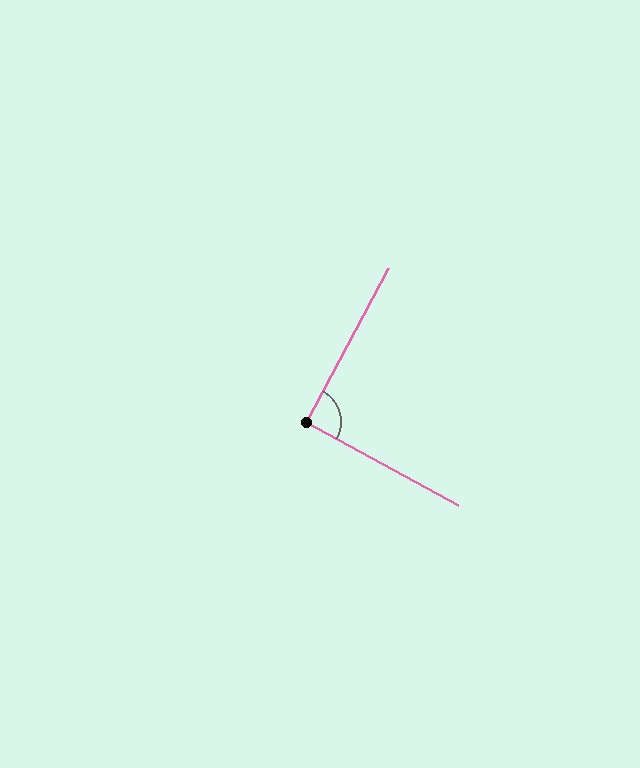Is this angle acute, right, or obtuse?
It is approximately a right angle.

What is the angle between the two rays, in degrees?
Approximately 90 degrees.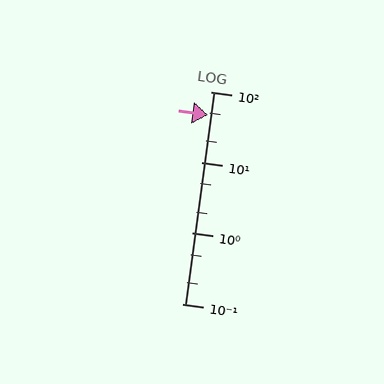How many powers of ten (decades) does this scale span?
The scale spans 3 decades, from 0.1 to 100.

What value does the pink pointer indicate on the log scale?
The pointer indicates approximately 47.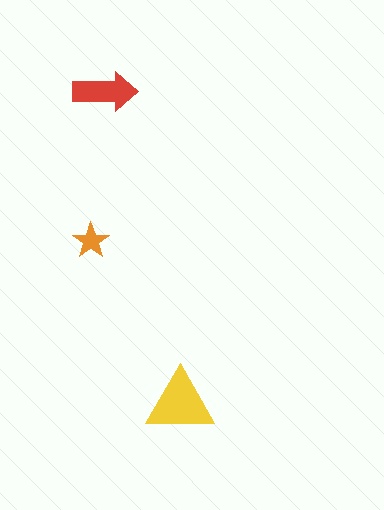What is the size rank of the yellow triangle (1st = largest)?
1st.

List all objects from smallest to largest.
The orange star, the red arrow, the yellow triangle.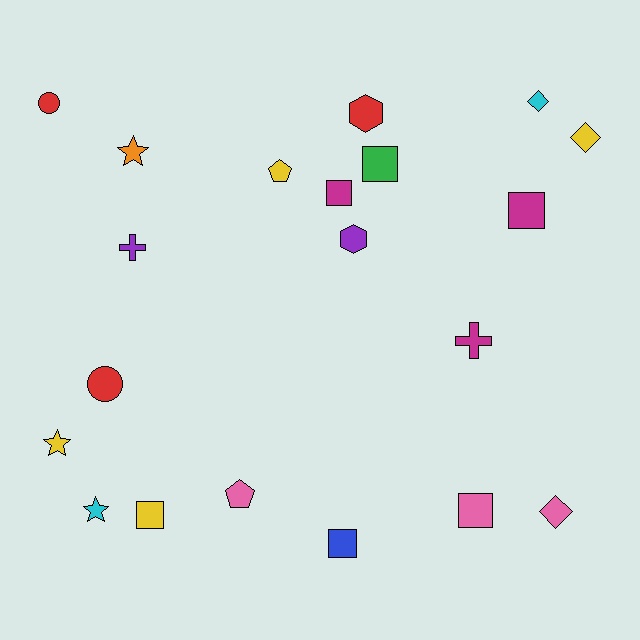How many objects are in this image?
There are 20 objects.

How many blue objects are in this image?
There is 1 blue object.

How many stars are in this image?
There are 3 stars.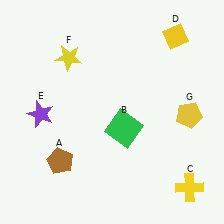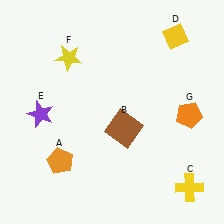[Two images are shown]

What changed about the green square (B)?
In Image 1, B is green. In Image 2, it changed to brown.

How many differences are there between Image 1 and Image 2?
There are 3 differences between the two images.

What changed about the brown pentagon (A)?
In Image 1, A is brown. In Image 2, it changed to orange.